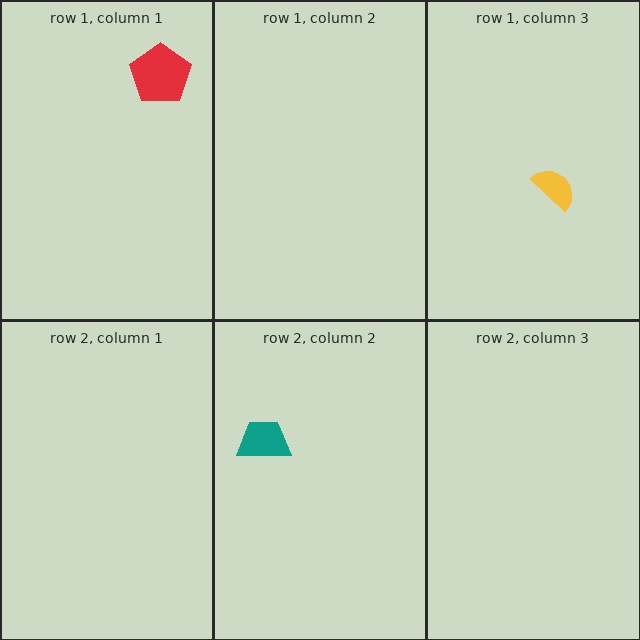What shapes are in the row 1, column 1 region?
The red pentagon.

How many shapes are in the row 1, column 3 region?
1.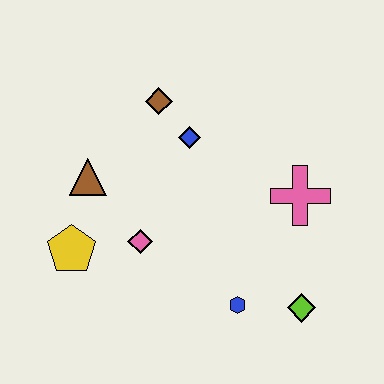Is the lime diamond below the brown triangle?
Yes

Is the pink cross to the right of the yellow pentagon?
Yes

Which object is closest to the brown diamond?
The blue diamond is closest to the brown diamond.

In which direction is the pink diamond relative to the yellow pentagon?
The pink diamond is to the right of the yellow pentagon.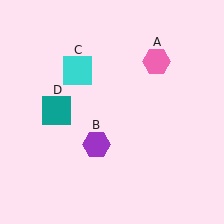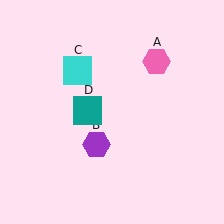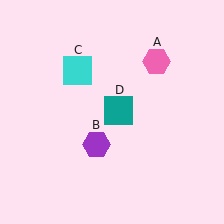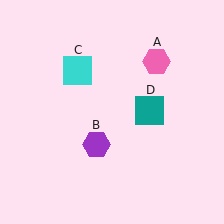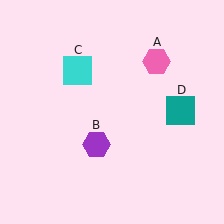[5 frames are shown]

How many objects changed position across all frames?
1 object changed position: teal square (object D).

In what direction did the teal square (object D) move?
The teal square (object D) moved right.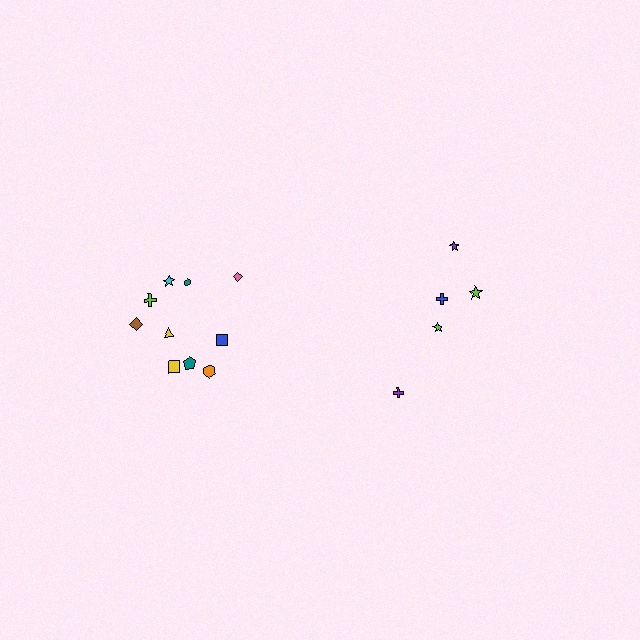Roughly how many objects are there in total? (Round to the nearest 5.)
Roughly 15 objects in total.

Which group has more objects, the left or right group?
The left group.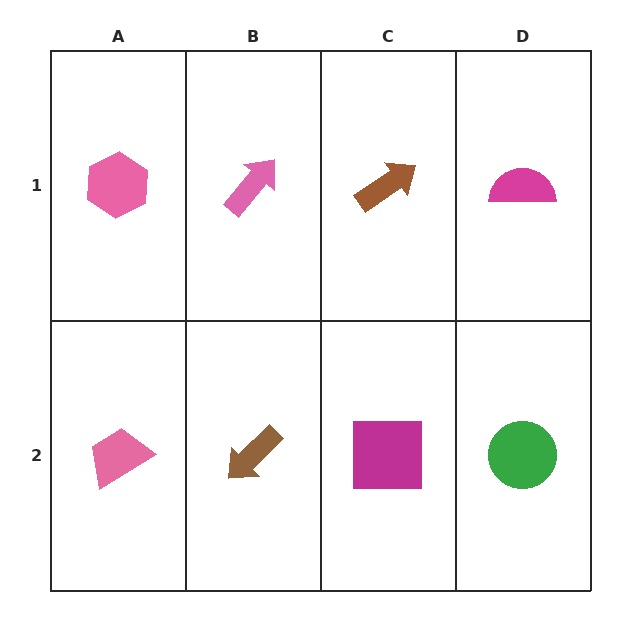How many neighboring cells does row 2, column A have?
2.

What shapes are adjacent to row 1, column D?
A green circle (row 2, column D), a brown arrow (row 1, column C).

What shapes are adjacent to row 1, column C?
A magenta square (row 2, column C), a pink arrow (row 1, column B), a magenta semicircle (row 1, column D).